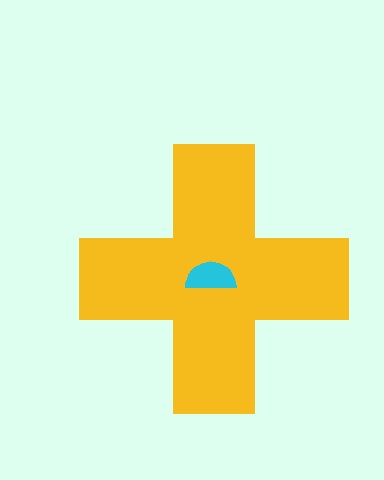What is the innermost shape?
The cyan semicircle.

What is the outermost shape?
The yellow cross.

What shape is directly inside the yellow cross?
The cyan semicircle.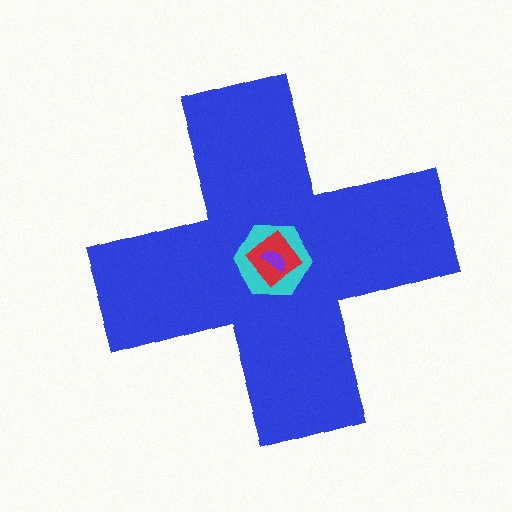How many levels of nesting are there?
4.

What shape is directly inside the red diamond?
The purple semicircle.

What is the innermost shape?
The purple semicircle.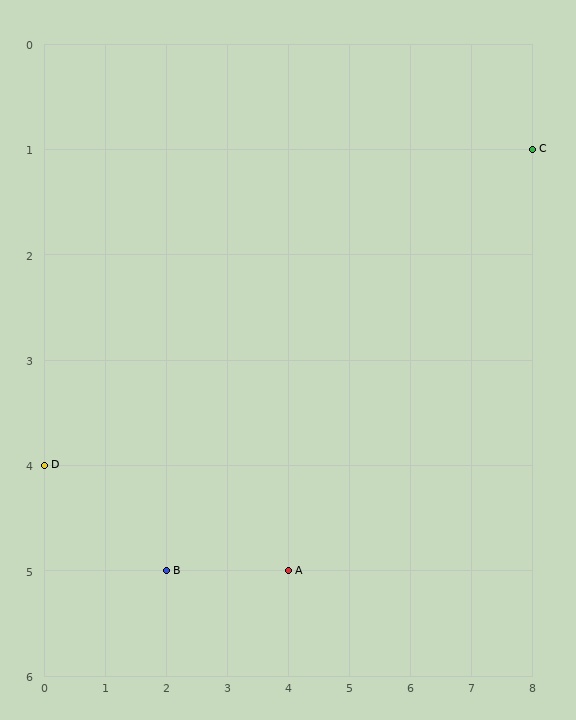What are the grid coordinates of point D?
Point D is at grid coordinates (0, 4).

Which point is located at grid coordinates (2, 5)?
Point B is at (2, 5).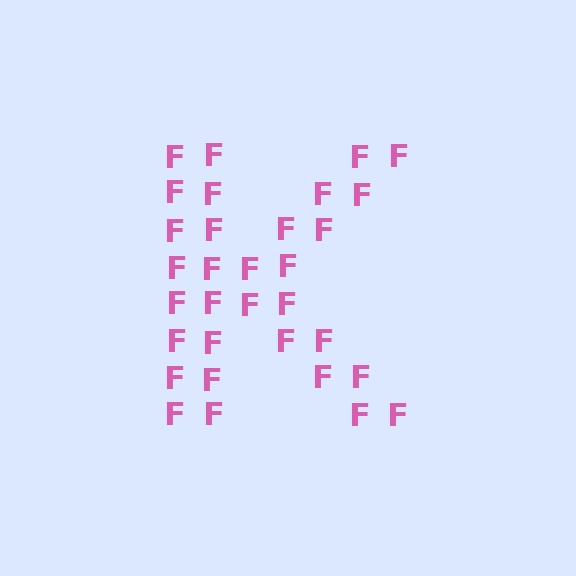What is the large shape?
The large shape is the letter K.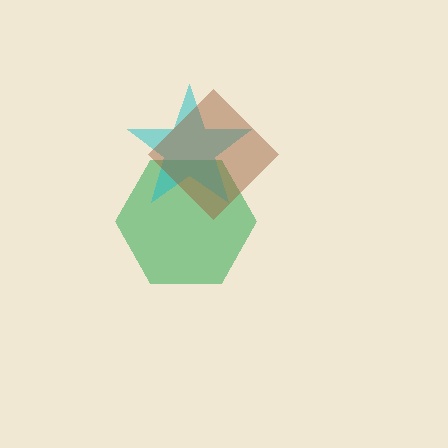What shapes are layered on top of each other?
The layered shapes are: a green hexagon, a cyan star, a brown diamond.